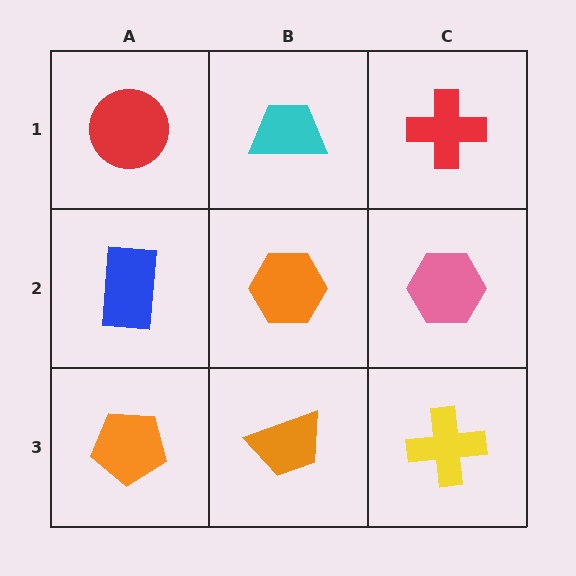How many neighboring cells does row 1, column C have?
2.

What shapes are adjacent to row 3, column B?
An orange hexagon (row 2, column B), an orange pentagon (row 3, column A), a yellow cross (row 3, column C).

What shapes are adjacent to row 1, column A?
A blue rectangle (row 2, column A), a cyan trapezoid (row 1, column B).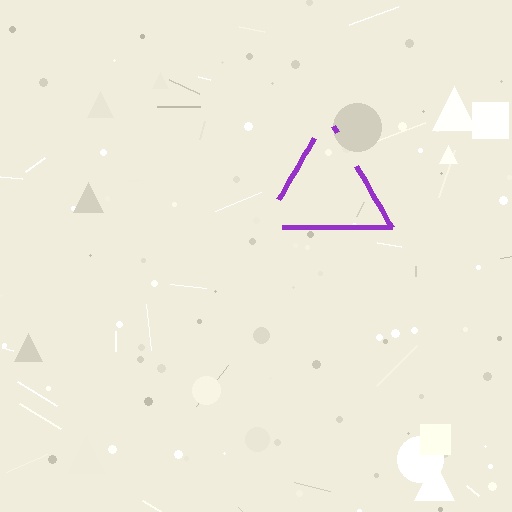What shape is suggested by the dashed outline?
The dashed outline suggests a triangle.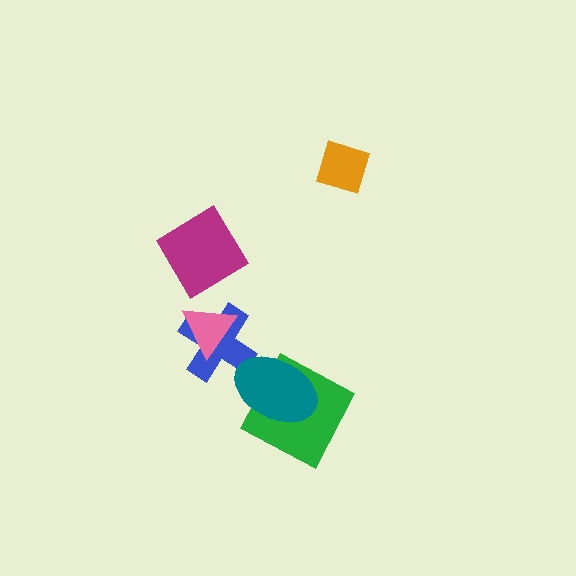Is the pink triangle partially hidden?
No, no other shape covers it.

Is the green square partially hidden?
Yes, it is partially covered by another shape.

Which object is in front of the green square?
The teal ellipse is in front of the green square.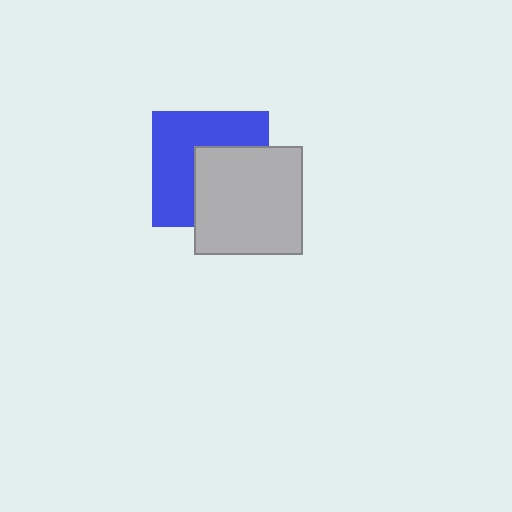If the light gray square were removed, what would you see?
You would see the complete blue square.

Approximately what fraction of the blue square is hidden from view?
Roughly 46% of the blue square is hidden behind the light gray square.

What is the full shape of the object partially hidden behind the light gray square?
The partially hidden object is a blue square.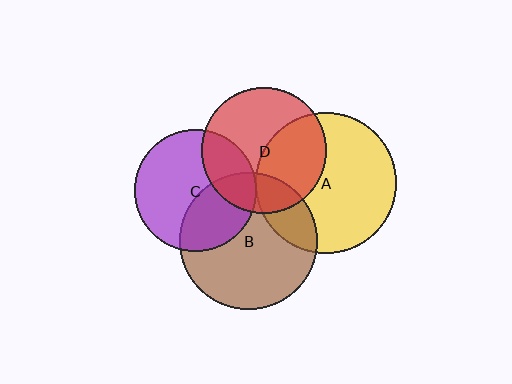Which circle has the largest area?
Circle A (yellow).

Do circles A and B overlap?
Yes.